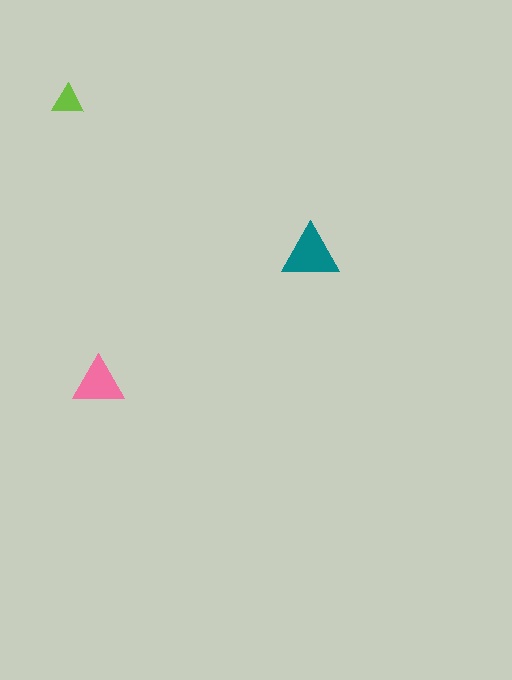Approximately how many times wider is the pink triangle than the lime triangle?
About 1.5 times wider.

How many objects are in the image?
There are 3 objects in the image.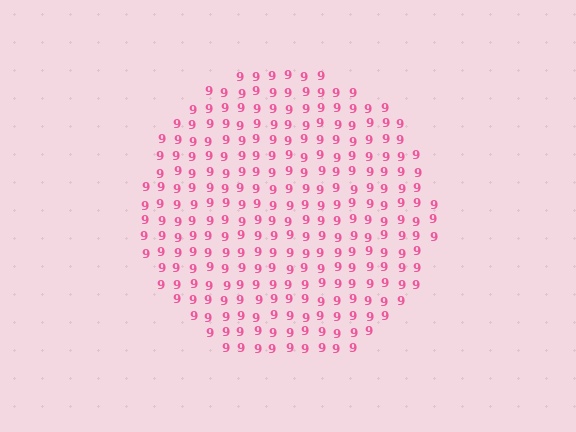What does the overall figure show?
The overall figure shows a circle.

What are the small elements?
The small elements are digit 9's.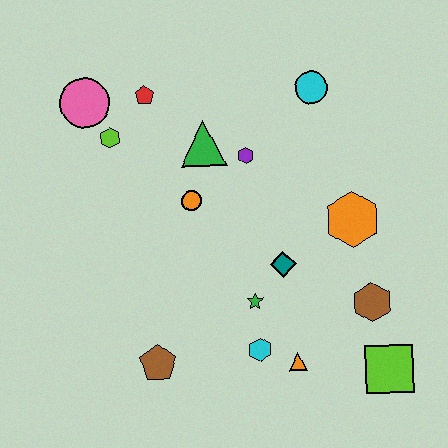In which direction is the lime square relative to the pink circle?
The lime square is to the right of the pink circle.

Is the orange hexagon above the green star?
Yes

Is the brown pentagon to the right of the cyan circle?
No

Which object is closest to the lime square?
The brown hexagon is closest to the lime square.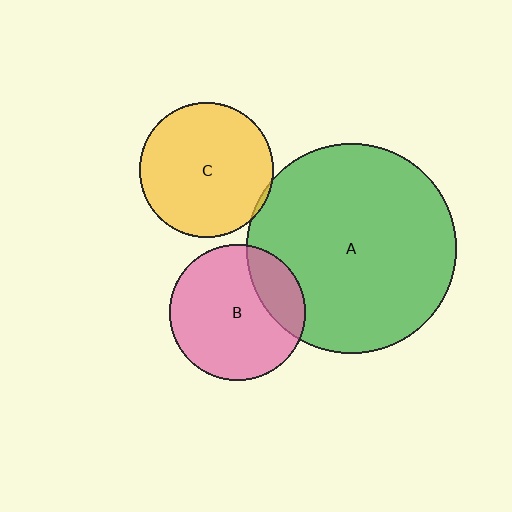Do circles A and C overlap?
Yes.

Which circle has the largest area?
Circle A (green).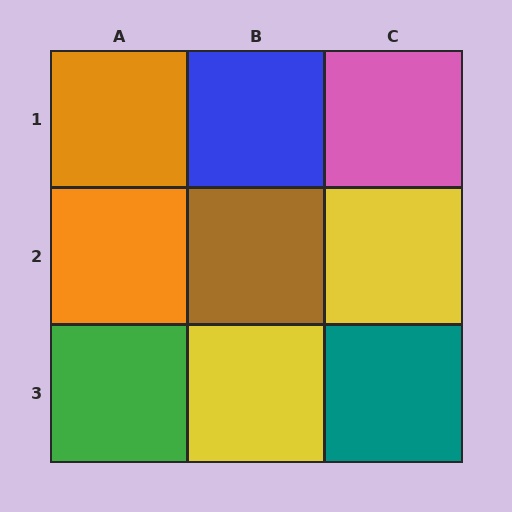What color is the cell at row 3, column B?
Yellow.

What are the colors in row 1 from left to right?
Orange, blue, pink.